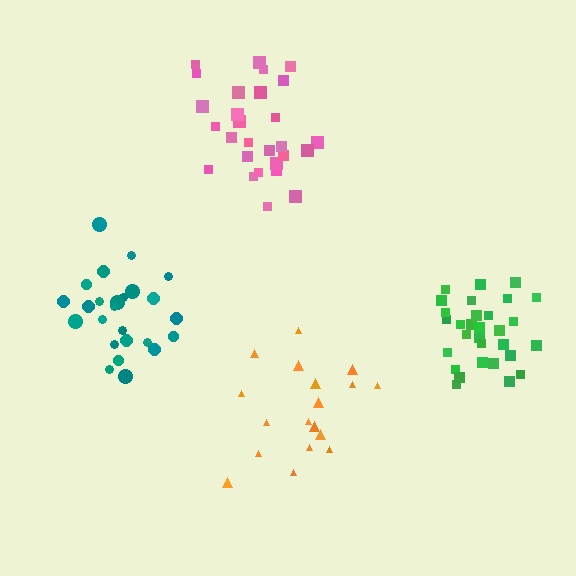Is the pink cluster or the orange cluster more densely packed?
Pink.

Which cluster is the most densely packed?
Teal.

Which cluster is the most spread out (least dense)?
Orange.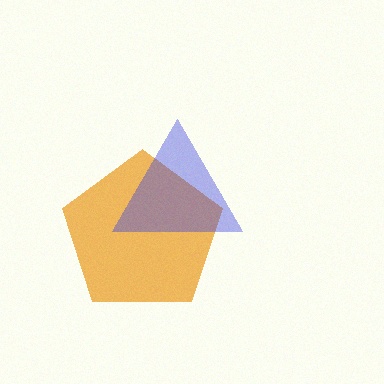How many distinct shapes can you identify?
There are 2 distinct shapes: an orange pentagon, a blue triangle.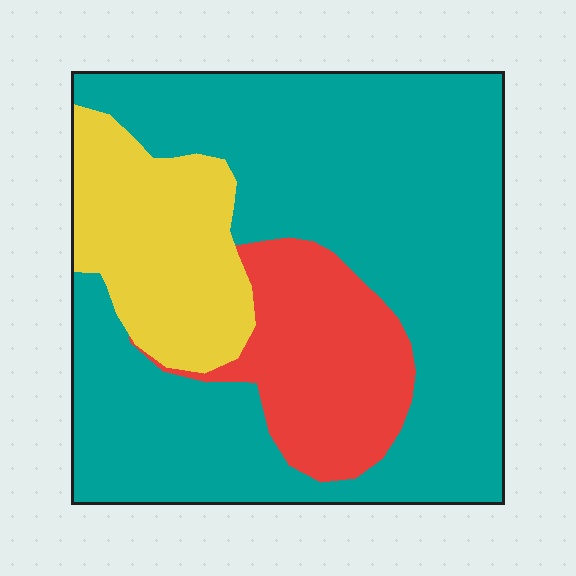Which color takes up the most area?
Teal, at roughly 65%.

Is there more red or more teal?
Teal.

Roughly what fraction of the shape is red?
Red covers about 15% of the shape.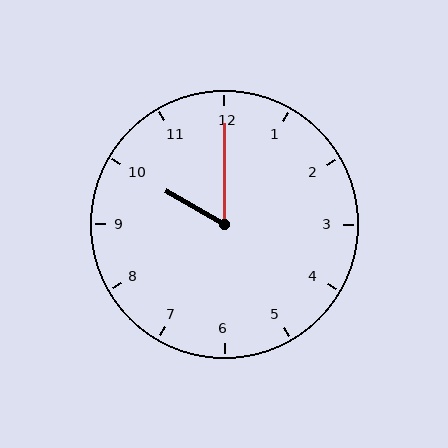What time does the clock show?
10:00.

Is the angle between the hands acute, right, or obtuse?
It is acute.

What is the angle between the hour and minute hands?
Approximately 60 degrees.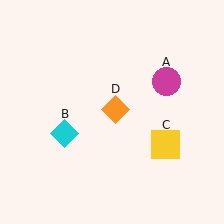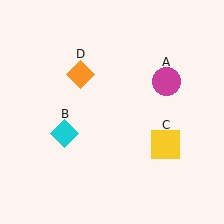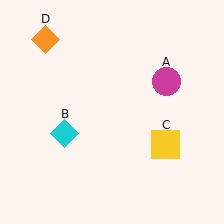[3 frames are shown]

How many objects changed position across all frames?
1 object changed position: orange diamond (object D).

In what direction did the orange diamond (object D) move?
The orange diamond (object D) moved up and to the left.